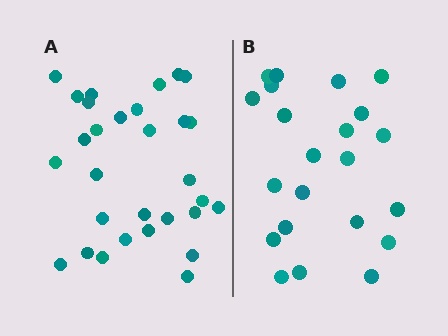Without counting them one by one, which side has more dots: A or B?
Region A (the left region) has more dots.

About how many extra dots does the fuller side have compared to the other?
Region A has roughly 8 or so more dots than region B.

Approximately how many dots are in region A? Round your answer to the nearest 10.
About 30 dots.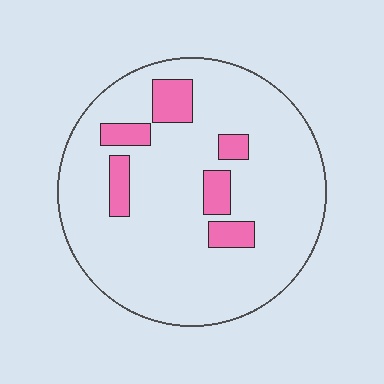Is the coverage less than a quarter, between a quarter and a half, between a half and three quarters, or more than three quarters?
Less than a quarter.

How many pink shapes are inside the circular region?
6.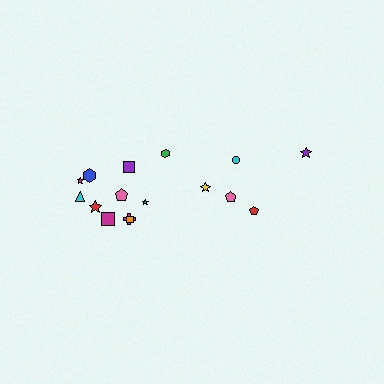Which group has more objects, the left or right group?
The left group.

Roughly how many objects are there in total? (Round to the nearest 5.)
Roughly 15 objects in total.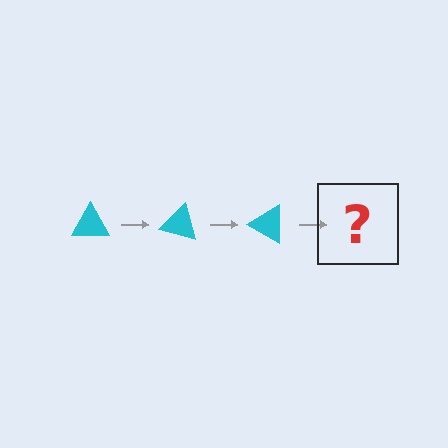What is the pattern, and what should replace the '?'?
The pattern is that the triangle rotates 15 degrees each step. The '?' should be a cyan triangle rotated 45 degrees.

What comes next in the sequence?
The next element should be a cyan triangle rotated 45 degrees.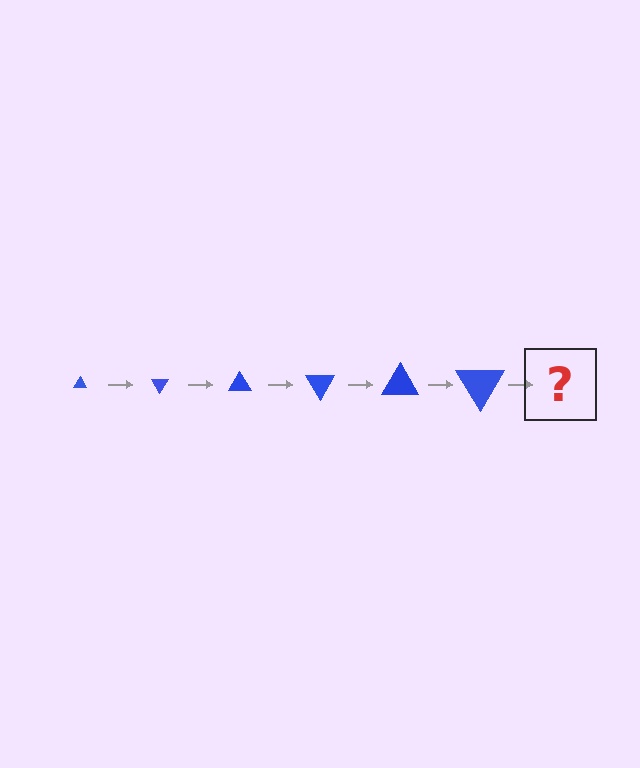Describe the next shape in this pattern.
It should be a triangle, larger than the previous one and rotated 360 degrees from the start.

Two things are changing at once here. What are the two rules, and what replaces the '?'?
The two rules are that the triangle grows larger each step and it rotates 60 degrees each step. The '?' should be a triangle, larger than the previous one and rotated 360 degrees from the start.